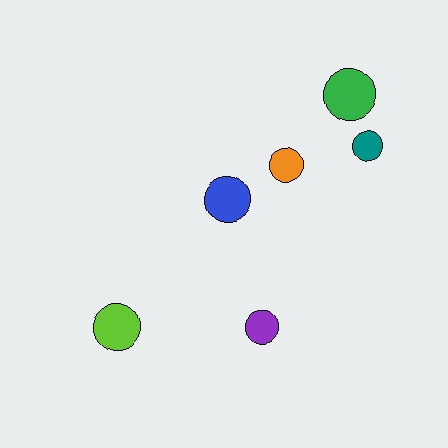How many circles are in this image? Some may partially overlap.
There are 6 circles.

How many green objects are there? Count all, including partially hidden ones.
There is 1 green object.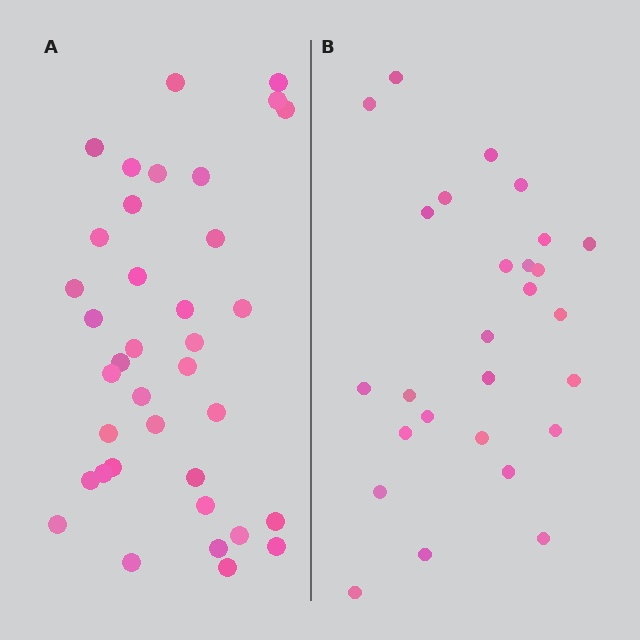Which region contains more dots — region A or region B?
Region A (the left region) has more dots.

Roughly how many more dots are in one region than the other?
Region A has roughly 10 or so more dots than region B.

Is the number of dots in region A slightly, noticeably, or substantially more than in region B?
Region A has noticeably more, but not dramatically so. The ratio is roughly 1.4 to 1.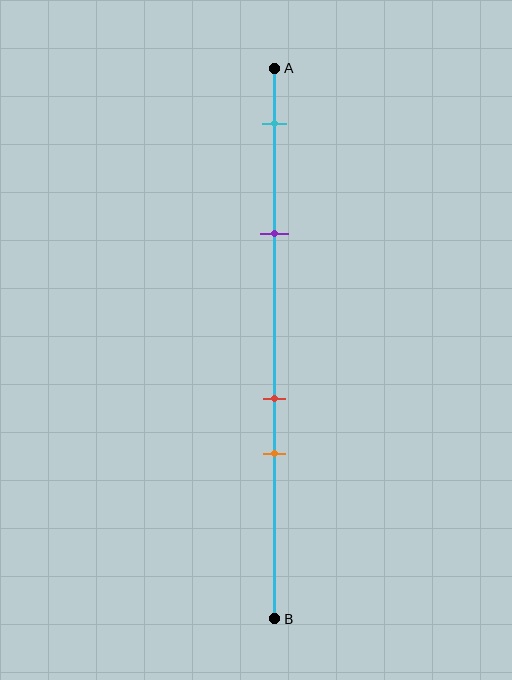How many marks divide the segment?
There are 4 marks dividing the segment.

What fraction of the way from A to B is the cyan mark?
The cyan mark is approximately 10% (0.1) of the way from A to B.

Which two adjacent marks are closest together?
The red and orange marks are the closest adjacent pair.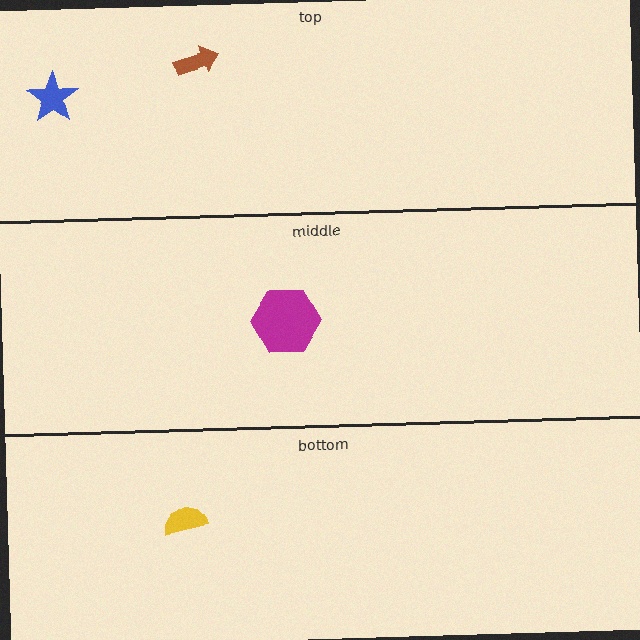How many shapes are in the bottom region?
1.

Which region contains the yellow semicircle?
The bottom region.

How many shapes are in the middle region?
1.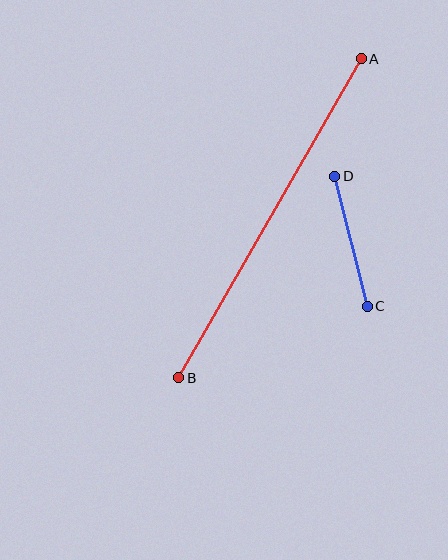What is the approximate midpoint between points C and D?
The midpoint is at approximately (351, 241) pixels.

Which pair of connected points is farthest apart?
Points A and B are farthest apart.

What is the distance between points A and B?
The distance is approximately 368 pixels.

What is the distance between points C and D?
The distance is approximately 134 pixels.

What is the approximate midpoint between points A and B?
The midpoint is at approximately (270, 218) pixels.